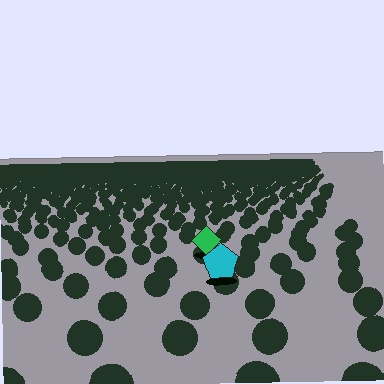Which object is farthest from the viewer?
The green diamond is farthest from the viewer. It appears smaller and the ground texture around it is denser.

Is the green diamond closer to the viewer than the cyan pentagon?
No. The cyan pentagon is closer — you can tell from the texture gradient: the ground texture is coarser near it.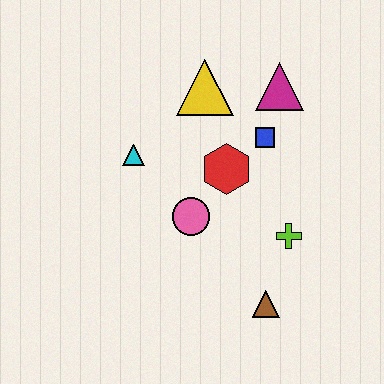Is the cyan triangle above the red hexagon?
Yes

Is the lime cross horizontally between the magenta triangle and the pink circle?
No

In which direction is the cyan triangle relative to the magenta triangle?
The cyan triangle is to the left of the magenta triangle.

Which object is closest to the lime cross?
The brown triangle is closest to the lime cross.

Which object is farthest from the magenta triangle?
The brown triangle is farthest from the magenta triangle.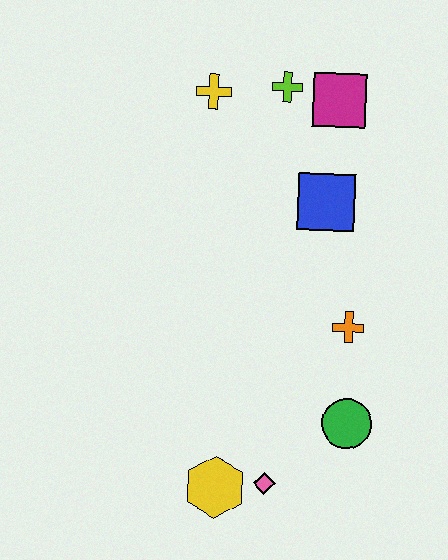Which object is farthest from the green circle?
The yellow cross is farthest from the green circle.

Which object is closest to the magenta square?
The lime cross is closest to the magenta square.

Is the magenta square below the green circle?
No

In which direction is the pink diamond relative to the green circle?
The pink diamond is to the left of the green circle.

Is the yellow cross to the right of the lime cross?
No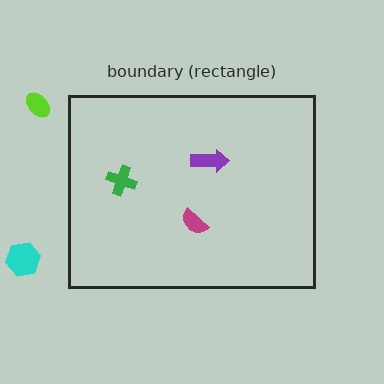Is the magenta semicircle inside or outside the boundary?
Inside.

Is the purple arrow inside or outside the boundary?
Inside.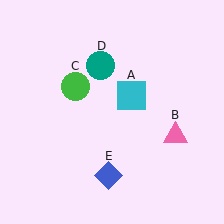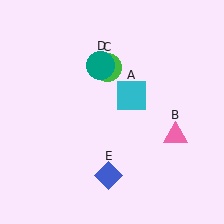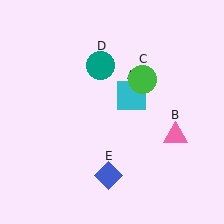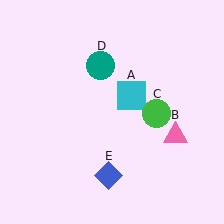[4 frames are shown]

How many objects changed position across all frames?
1 object changed position: green circle (object C).